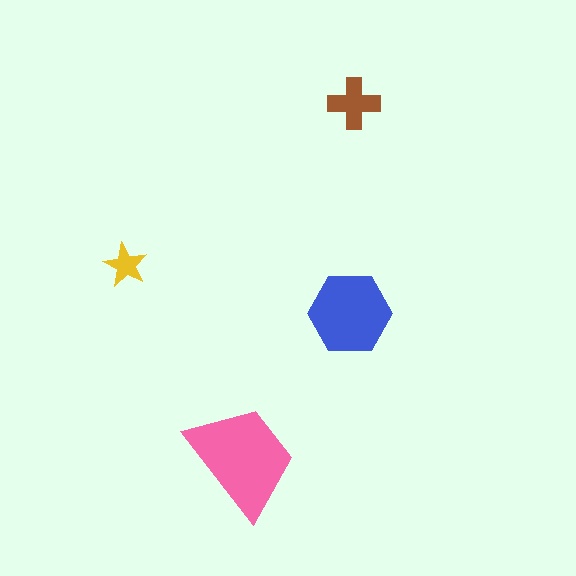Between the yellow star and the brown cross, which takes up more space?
The brown cross.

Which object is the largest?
The pink trapezoid.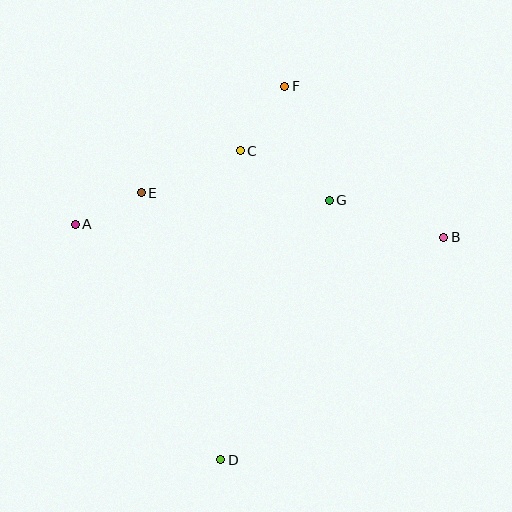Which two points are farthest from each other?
Points D and F are farthest from each other.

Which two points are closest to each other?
Points A and E are closest to each other.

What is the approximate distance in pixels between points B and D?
The distance between B and D is approximately 315 pixels.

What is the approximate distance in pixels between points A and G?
The distance between A and G is approximately 255 pixels.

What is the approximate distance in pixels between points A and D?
The distance between A and D is approximately 277 pixels.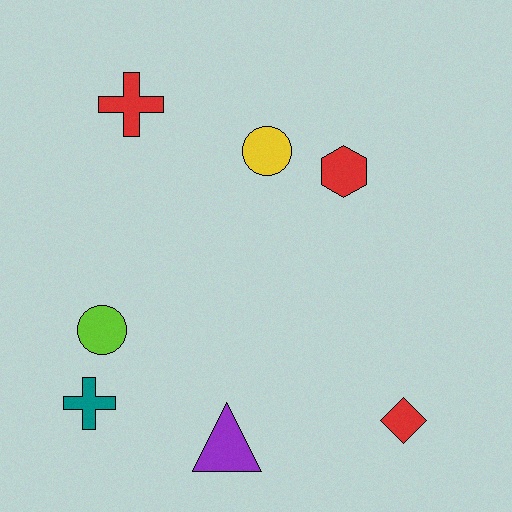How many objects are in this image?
There are 7 objects.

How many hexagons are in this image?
There is 1 hexagon.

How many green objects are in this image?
There are no green objects.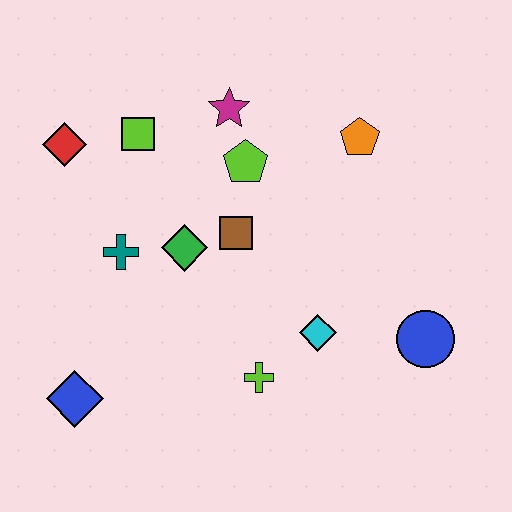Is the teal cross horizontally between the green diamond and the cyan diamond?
No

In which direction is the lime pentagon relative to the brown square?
The lime pentagon is above the brown square.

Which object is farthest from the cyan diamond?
The red diamond is farthest from the cyan diamond.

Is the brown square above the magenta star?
No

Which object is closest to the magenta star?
The lime pentagon is closest to the magenta star.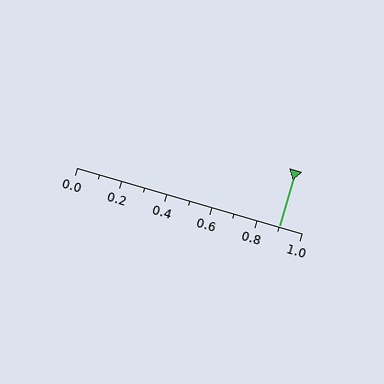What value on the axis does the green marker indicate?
The marker indicates approximately 0.9.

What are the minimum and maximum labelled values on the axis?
The axis runs from 0.0 to 1.0.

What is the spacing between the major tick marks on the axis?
The major ticks are spaced 0.2 apart.